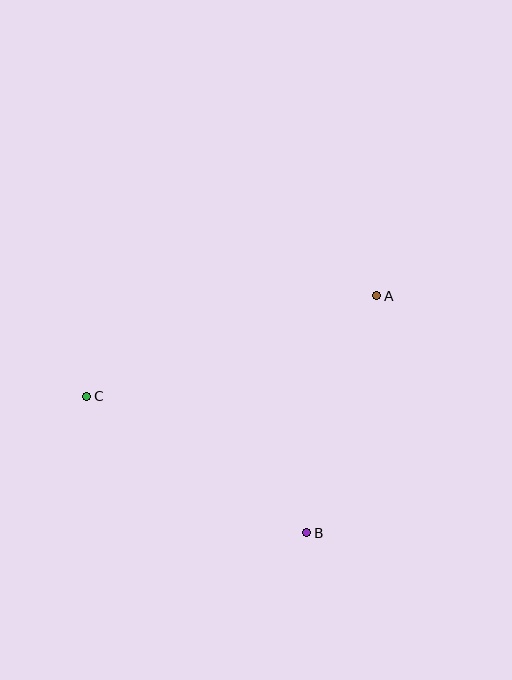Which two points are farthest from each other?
Points A and C are farthest from each other.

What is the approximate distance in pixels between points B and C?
The distance between B and C is approximately 259 pixels.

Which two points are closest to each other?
Points A and B are closest to each other.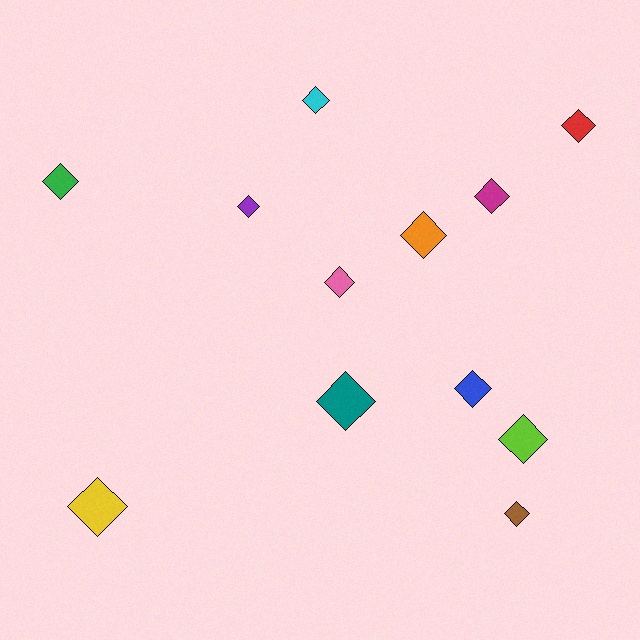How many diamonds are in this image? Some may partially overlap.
There are 12 diamonds.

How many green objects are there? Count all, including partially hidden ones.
There is 1 green object.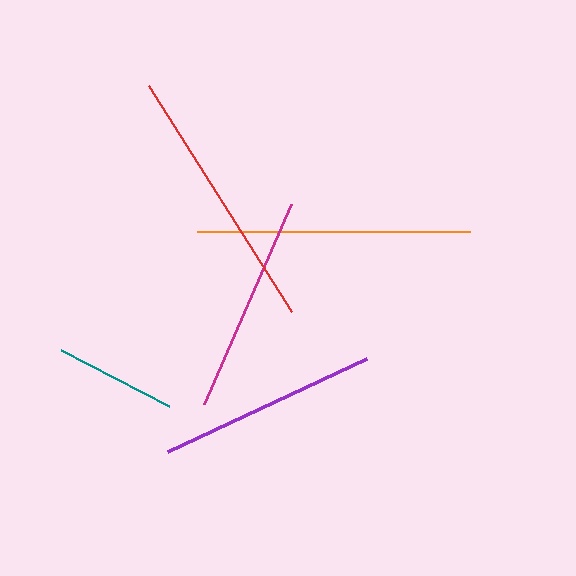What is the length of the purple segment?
The purple segment is approximately 220 pixels long.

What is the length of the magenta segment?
The magenta segment is approximately 219 pixels long.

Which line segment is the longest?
The orange line is the longest at approximately 273 pixels.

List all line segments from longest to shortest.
From longest to shortest: orange, red, purple, magenta, teal.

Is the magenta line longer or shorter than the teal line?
The magenta line is longer than the teal line.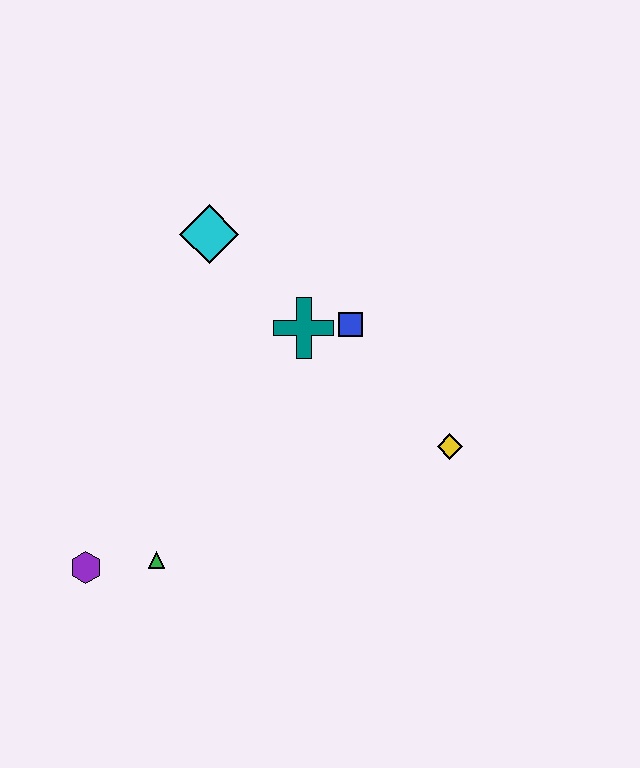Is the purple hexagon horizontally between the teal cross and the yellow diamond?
No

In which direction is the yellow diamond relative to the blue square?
The yellow diamond is below the blue square.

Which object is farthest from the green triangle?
The cyan diamond is farthest from the green triangle.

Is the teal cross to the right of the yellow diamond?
No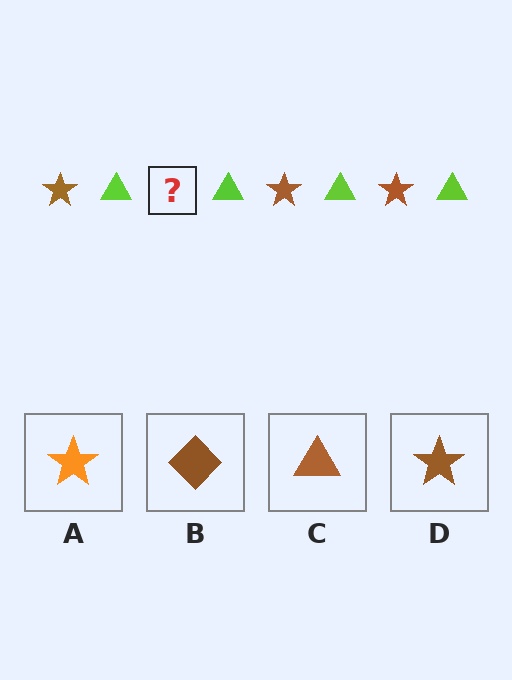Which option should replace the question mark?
Option D.